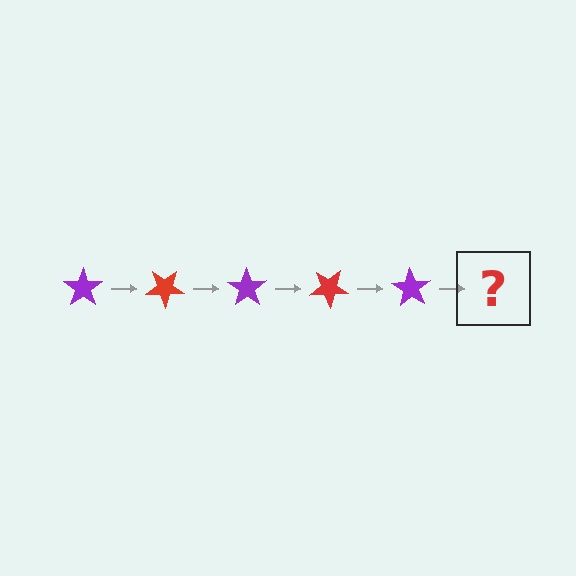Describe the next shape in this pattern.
It should be a red star, rotated 175 degrees from the start.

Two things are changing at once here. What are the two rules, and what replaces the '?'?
The two rules are that it rotates 35 degrees each step and the color cycles through purple and red. The '?' should be a red star, rotated 175 degrees from the start.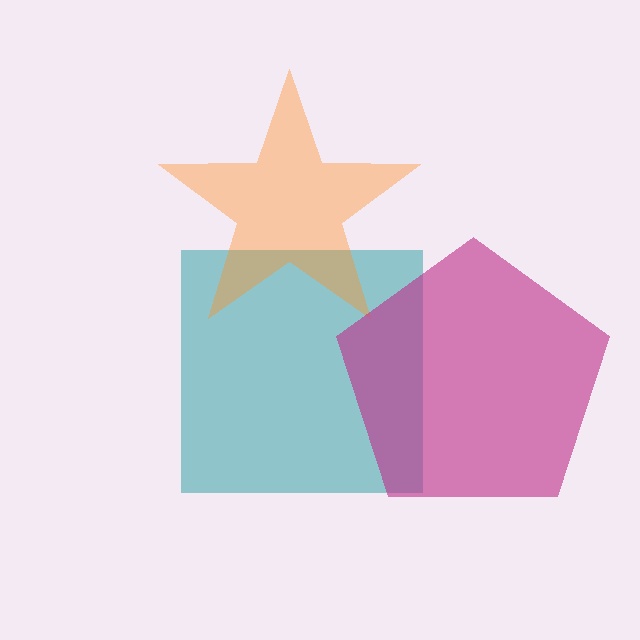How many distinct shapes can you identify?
There are 3 distinct shapes: a teal square, an orange star, a magenta pentagon.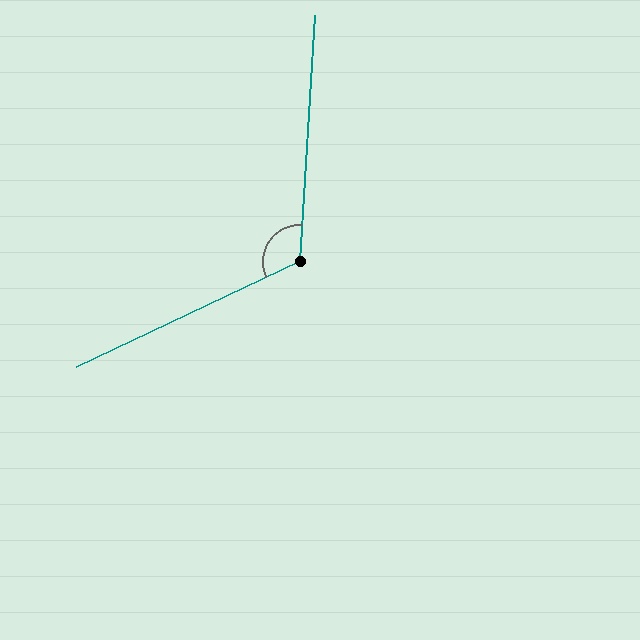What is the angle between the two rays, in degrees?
Approximately 119 degrees.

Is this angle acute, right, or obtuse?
It is obtuse.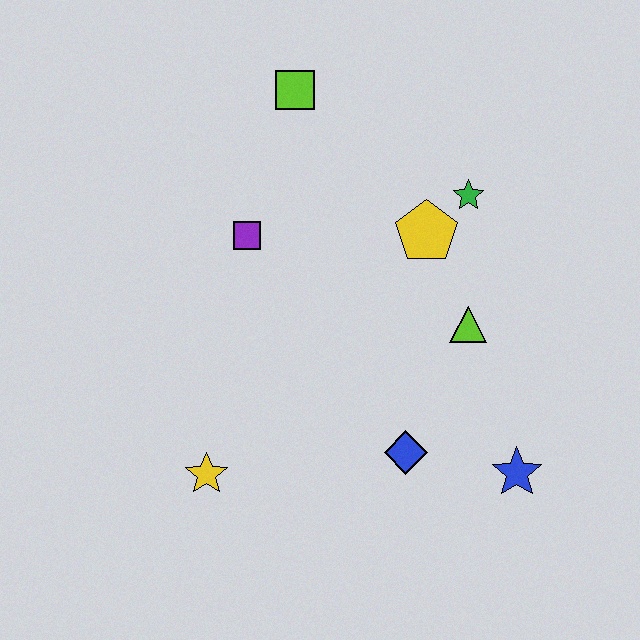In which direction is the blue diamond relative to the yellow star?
The blue diamond is to the right of the yellow star.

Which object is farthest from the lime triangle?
The yellow star is farthest from the lime triangle.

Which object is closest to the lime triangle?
The yellow pentagon is closest to the lime triangle.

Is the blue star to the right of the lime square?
Yes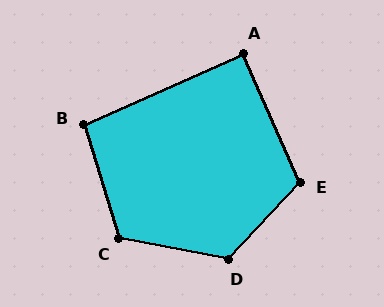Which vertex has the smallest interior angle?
A, at approximately 90 degrees.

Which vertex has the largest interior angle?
D, at approximately 122 degrees.